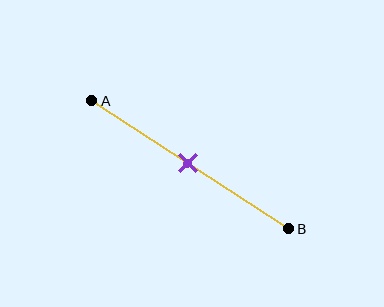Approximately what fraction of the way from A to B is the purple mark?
The purple mark is approximately 50% of the way from A to B.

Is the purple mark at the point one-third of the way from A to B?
No, the mark is at about 50% from A, not at the 33% one-third point.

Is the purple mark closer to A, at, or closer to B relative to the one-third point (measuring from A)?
The purple mark is closer to point B than the one-third point of segment AB.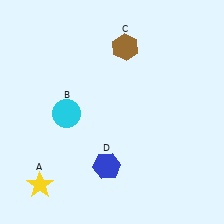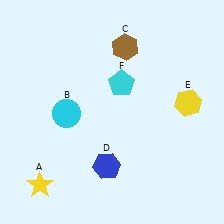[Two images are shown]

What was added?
A yellow hexagon (E), a cyan pentagon (F) were added in Image 2.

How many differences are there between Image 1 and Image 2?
There are 2 differences between the two images.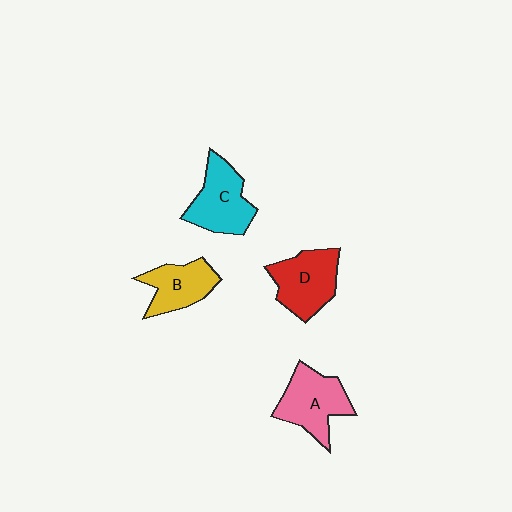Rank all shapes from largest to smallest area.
From largest to smallest: A (pink), D (red), C (cyan), B (yellow).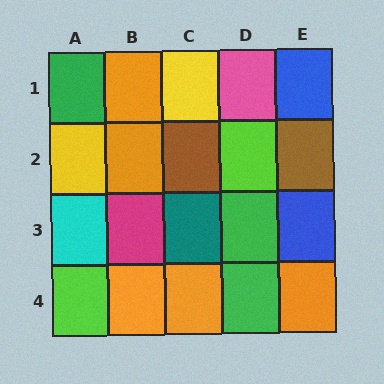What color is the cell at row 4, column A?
Lime.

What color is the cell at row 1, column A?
Green.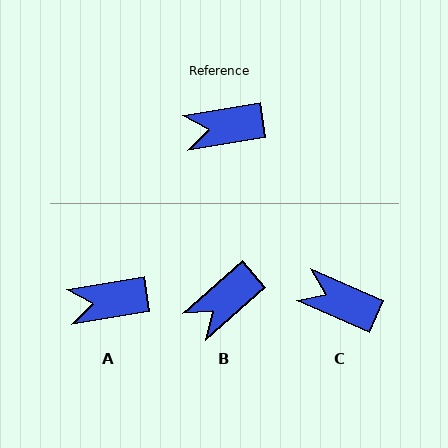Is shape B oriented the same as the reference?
No, it is off by about 32 degrees.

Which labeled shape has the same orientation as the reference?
A.